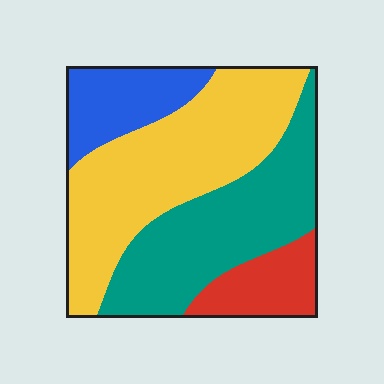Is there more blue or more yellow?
Yellow.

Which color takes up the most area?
Yellow, at roughly 40%.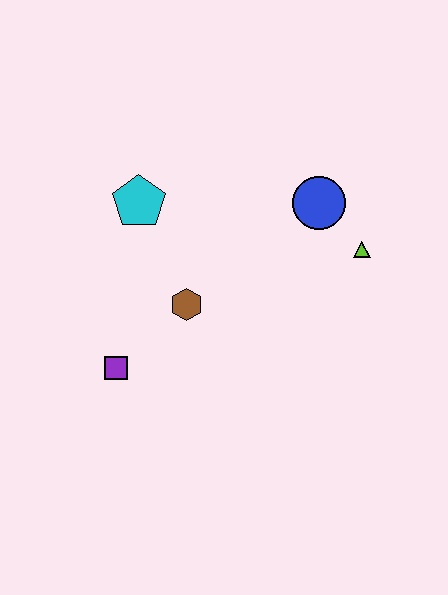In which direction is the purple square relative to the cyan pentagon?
The purple square is below the cyan pentagon.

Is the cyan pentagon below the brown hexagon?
No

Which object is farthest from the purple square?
The lime triangle is farthest from the purple square.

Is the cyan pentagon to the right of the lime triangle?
No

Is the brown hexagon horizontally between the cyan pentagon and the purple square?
No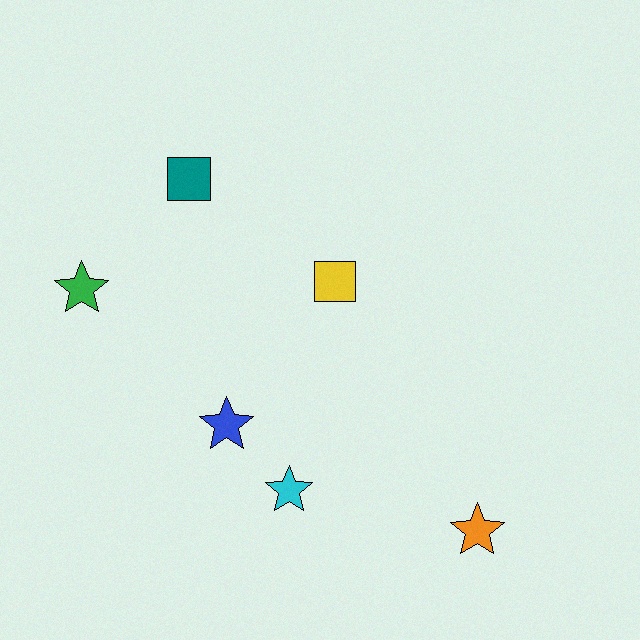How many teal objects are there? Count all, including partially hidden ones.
There is 1 teal object.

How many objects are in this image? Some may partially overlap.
There are 6 objects.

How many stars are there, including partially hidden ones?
There are 4 stars.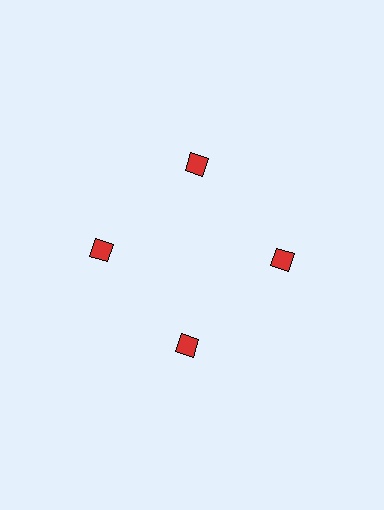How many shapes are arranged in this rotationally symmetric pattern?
There are 4 shapes, arranged in 4 groups of 1.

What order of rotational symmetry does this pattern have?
This pattern has 4-fold rotational symmetry.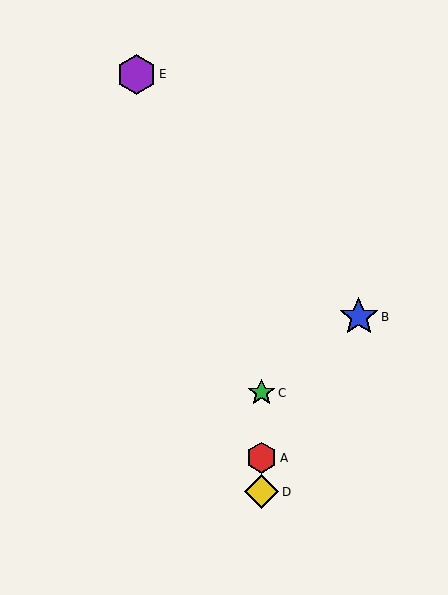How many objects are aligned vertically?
3 objects (A, C, D) are aligned vertically.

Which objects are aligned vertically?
Objects A, C, D are aligned vertically.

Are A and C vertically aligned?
Yes, both are at x≈262.